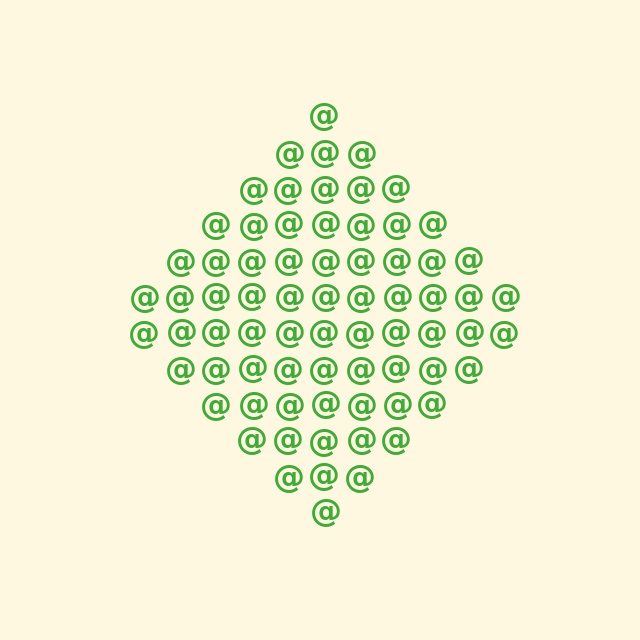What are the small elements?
The small elements are at signs.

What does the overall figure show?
The overall figure shows a diamond.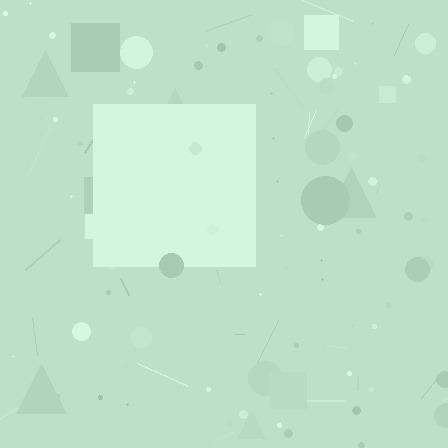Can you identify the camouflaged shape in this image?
The camouflaged shape is a square.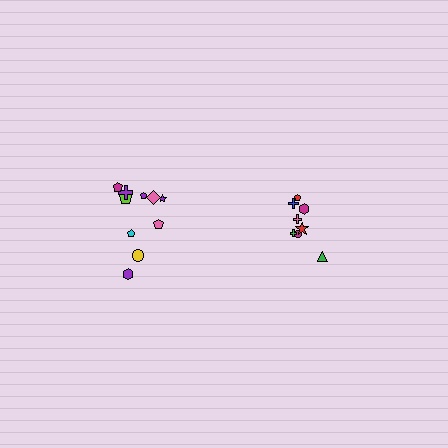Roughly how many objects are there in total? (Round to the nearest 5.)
Roughly 20 objects in total.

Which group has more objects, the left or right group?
The left group.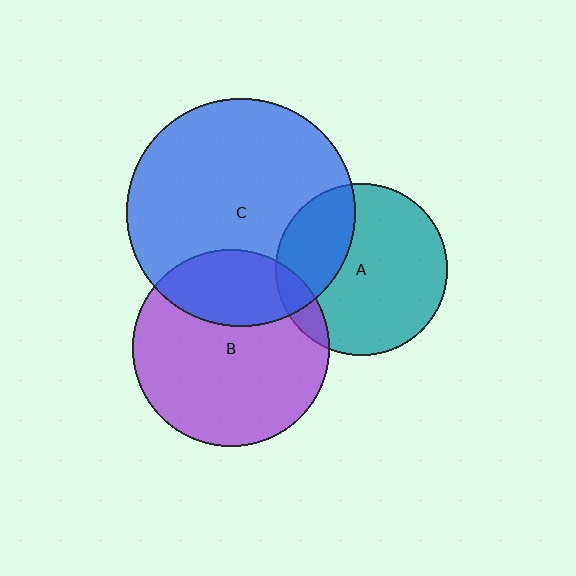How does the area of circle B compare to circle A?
Approximately 1.3 times.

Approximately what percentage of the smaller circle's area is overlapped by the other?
Approximately 30%.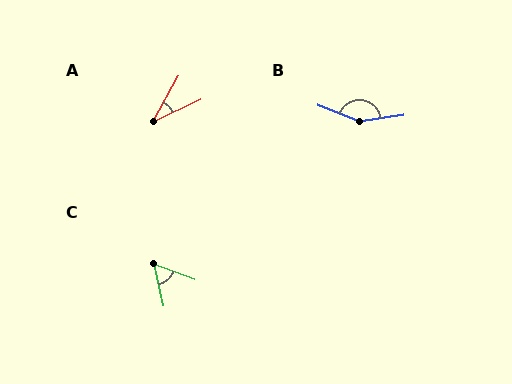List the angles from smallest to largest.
A (36°), C (56°), B (151°).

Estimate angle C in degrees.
Approximately 56 degrees.